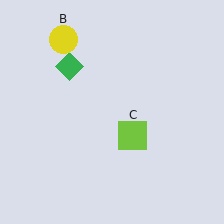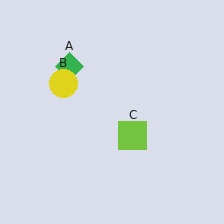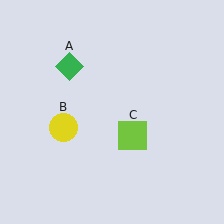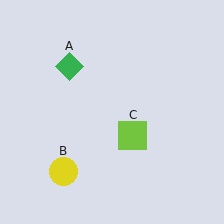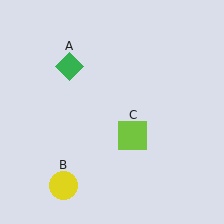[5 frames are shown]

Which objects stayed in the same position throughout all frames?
Green diamond (object A) and lime square (object C) remained stationary.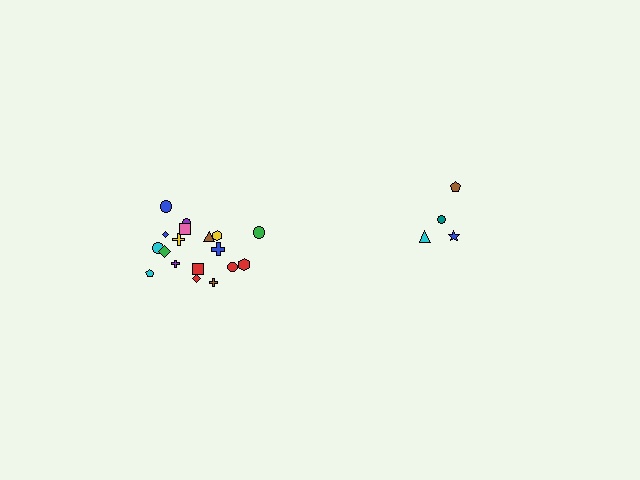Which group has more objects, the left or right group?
The left group.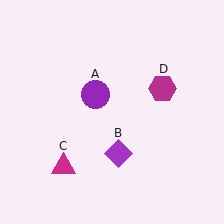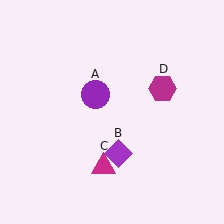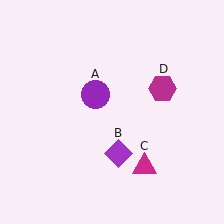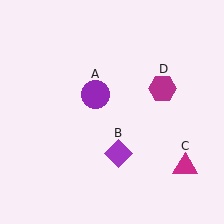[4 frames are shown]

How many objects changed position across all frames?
1 object changed position: magenta triangle (object C).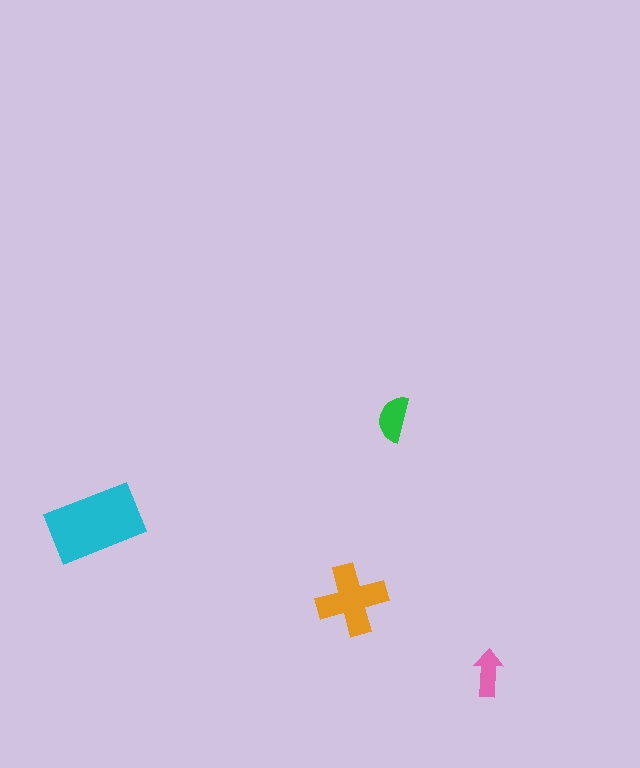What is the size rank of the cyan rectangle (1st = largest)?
1st.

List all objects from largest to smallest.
The cyan rectangle, the orange cross, the green semicircle, the pink arrow.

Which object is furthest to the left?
The cyan rectangle is leftmost.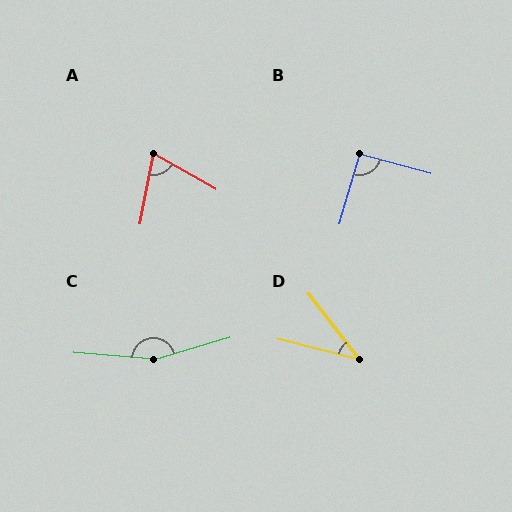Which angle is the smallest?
D, at approximately 38 degrees.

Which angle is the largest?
C, at approximately 159 degrees.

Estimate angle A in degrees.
Approximately 71 degrees.